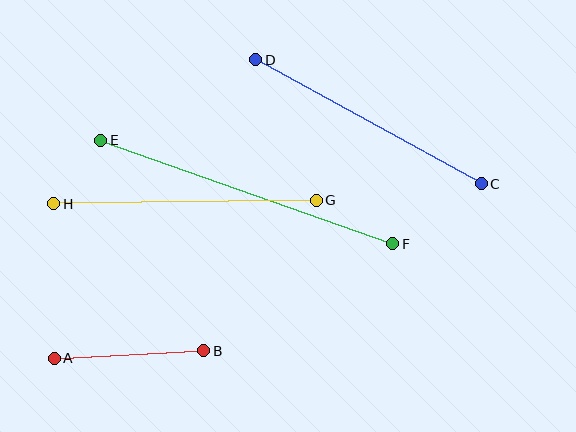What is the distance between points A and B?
The distance is approximately 149 pixels.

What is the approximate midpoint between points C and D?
The midpoint is at approximately (369, 122) pixels.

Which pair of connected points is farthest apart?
Points E and F are farthest apart.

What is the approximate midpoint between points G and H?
The midpoint is at approximately (185, 202) pixels.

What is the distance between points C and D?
The distance is approximately 257 pixels.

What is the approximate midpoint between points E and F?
The midpoint is at approximately (247, 192) pixels.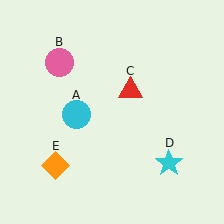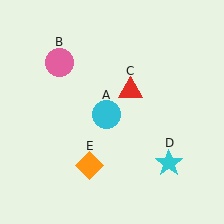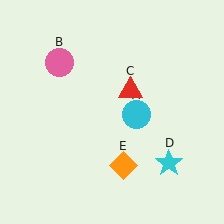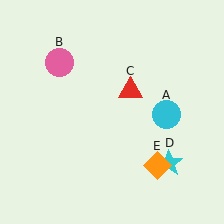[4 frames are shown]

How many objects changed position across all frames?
2 objects changed position: cyan circle (object A), orange diamond (object E).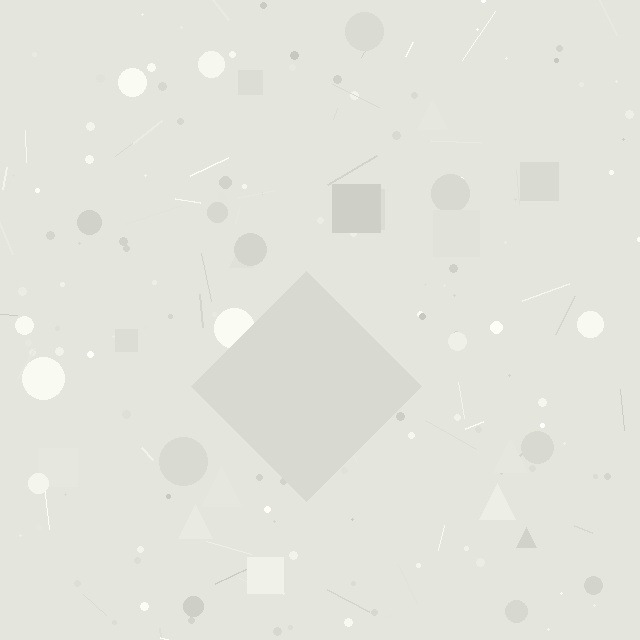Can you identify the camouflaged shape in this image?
The camouflaged shape is a diamond.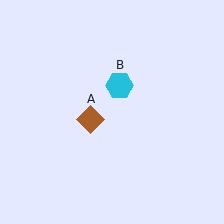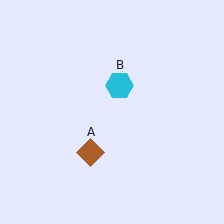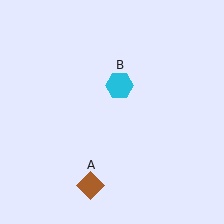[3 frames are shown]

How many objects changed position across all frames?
1 object changed position: brown diamond (object A).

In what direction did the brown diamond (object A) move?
The brown diamond (object A) moved down.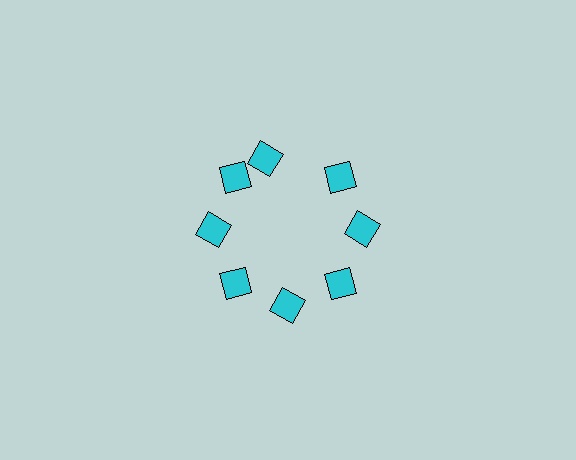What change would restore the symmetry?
The symmetry would be restored by rotating it back into even spacing with its neighbors so that all 8 diamonds sit at equal angles and equal distance from the center.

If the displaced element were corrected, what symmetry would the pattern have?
It would have 8-fold rotational symmetry — the pattern would map onto itself every 45 degrees.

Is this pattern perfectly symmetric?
No. The 8 cyan diamonds are arranged in a ring, but one element near the 12 o'clock position is rotated out of alignment along the ring, breaking the 8-fold rotational symmetry.